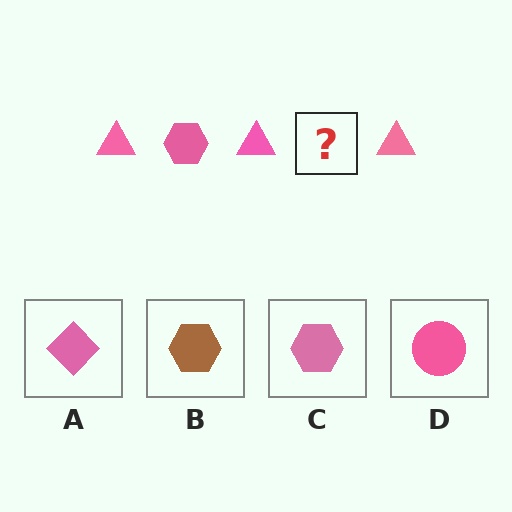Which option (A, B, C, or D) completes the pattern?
C.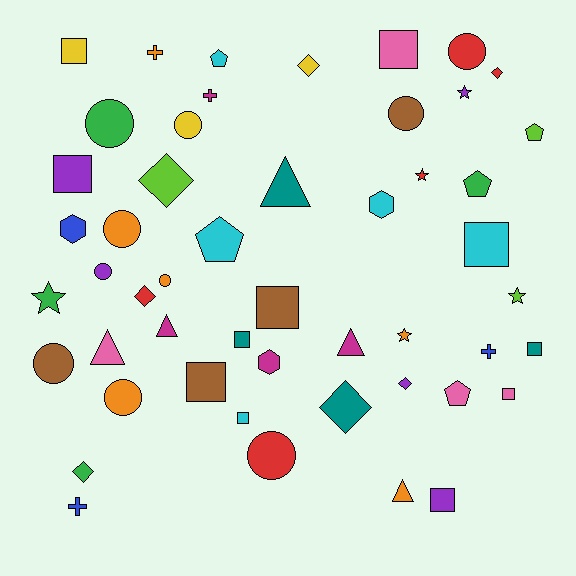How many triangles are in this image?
There are 5 triangles.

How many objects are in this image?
There are 50 objects.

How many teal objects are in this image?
There are 4 teal objects.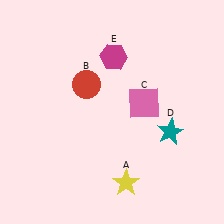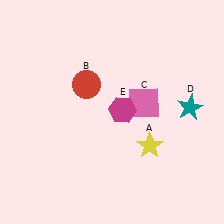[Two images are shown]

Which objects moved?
The objects that moved are: the yellow star (A), the teal star (D), the magenta hexagon (E).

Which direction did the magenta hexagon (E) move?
The magenta hexagon (E) moved down.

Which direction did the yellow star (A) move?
The yellow star (A) moved up.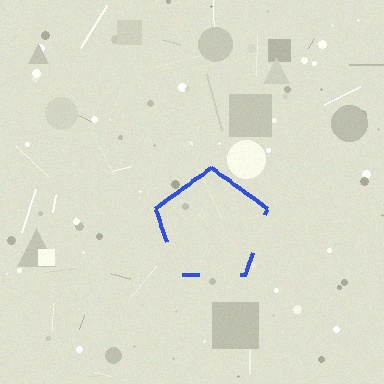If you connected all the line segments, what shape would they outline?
They would outline a pentagon.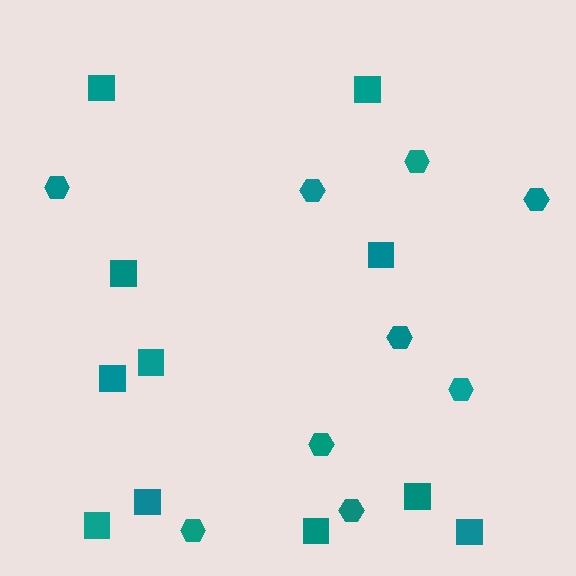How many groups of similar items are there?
There are 2 groups: one group of squares (11) and one group of hexagons (9).